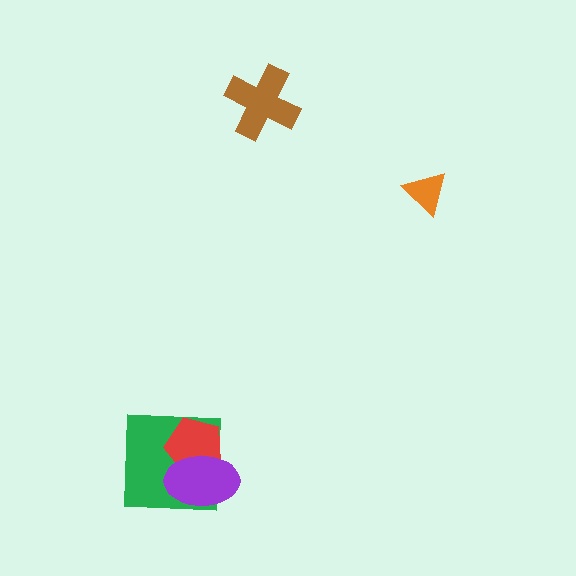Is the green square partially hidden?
Yes, it is partially covered by another shape.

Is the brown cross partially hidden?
No, no other shape covers it.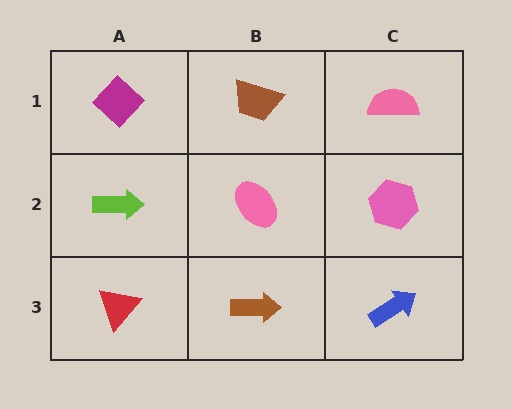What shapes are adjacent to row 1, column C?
A pink hexagon (row 2, column C), a brown trapezoid (row 1, column B).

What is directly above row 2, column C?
A pink semicircle.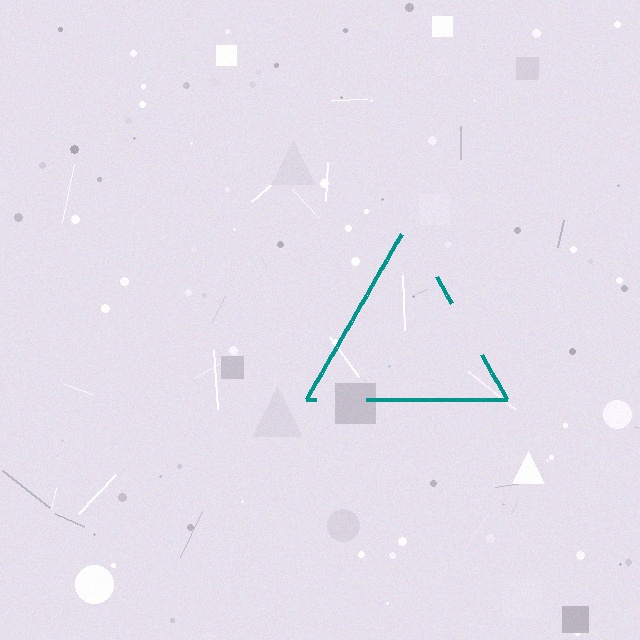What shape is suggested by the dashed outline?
The dashed outline suggests a triangle.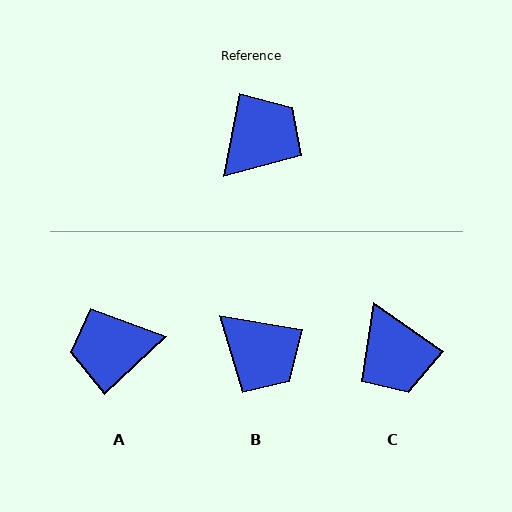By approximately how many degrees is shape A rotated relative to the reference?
Approximately 145 degrees counter-clockwise.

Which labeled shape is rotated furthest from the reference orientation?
A, about 145 degrees away.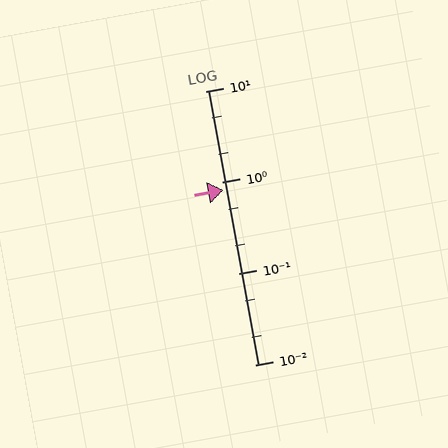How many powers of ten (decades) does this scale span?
The scale spans 3 decades, from 0.01 to 10.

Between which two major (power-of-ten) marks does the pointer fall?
The pointer is between 0.1 and 1.